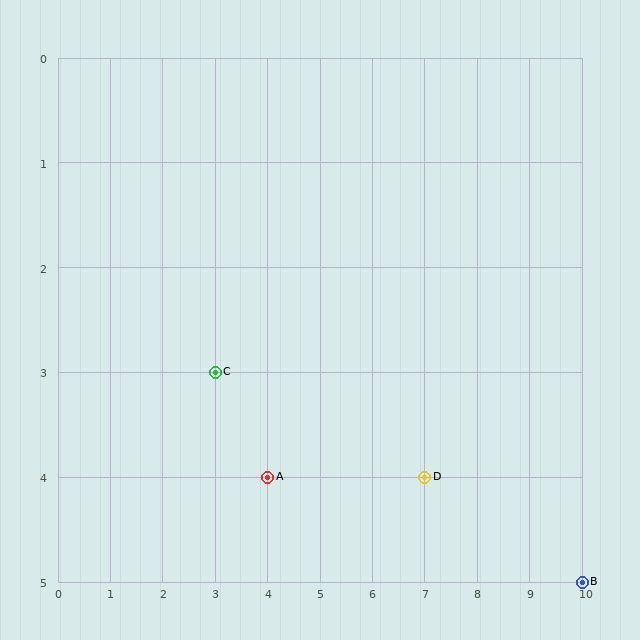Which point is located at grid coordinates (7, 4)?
Point D is at (7, 4).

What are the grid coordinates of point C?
Point C is at grid coordinates (3, 3).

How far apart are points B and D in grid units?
Points B and D are 3 columns and 1 row apart (about 3.2 grid units diagonally).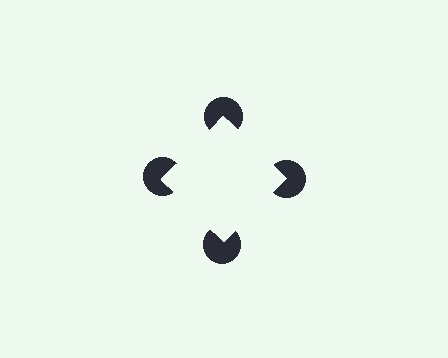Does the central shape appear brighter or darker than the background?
It typically appears slightly brighter than the background, even though no actual brightness change is drawn.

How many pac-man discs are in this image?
There are 4 — one at each vertex of the illusory square.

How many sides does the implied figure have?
4 sides.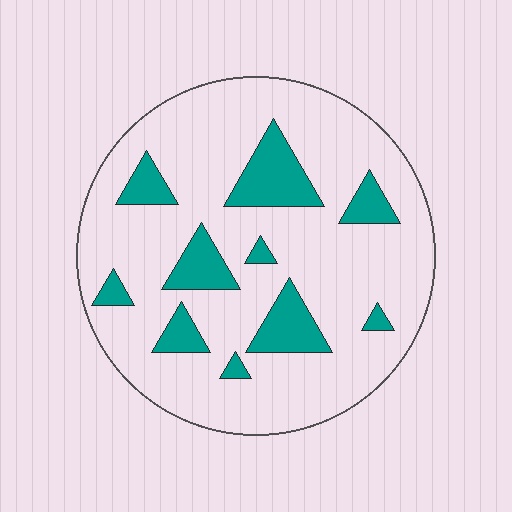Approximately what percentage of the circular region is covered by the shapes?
Approximately 20%.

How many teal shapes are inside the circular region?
10.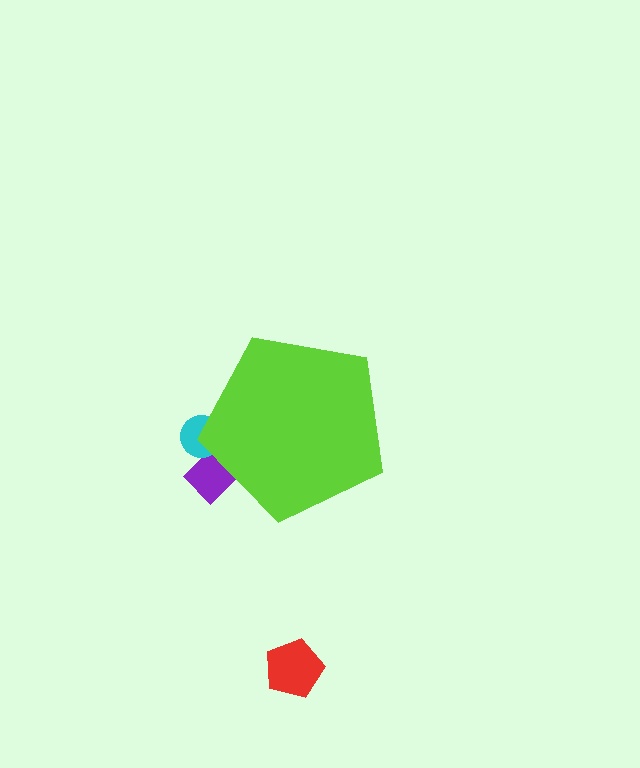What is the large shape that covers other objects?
A lime pentagon.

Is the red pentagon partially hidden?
No, the red pentagon is fully visible.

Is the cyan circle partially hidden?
Yes, the cyan circle is partially hidden behind the lime pentagon.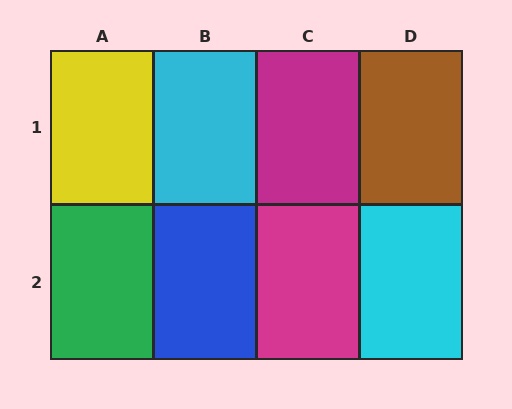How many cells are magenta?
2 cells are magenta.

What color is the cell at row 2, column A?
Green.